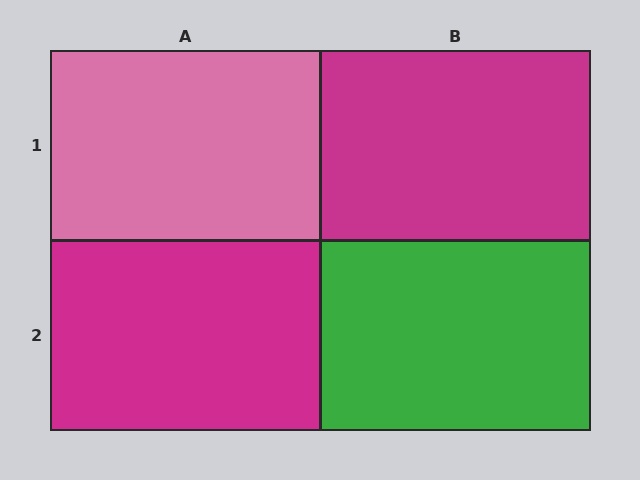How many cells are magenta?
2 cells are magenta.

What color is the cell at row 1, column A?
Pink.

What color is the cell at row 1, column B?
Magenta.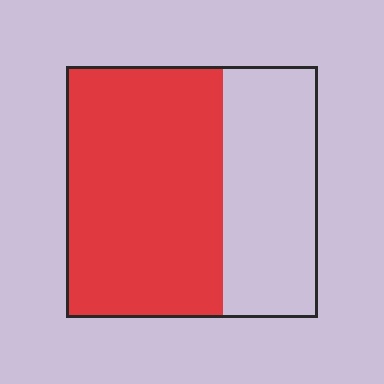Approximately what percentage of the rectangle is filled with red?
Approximately 60%.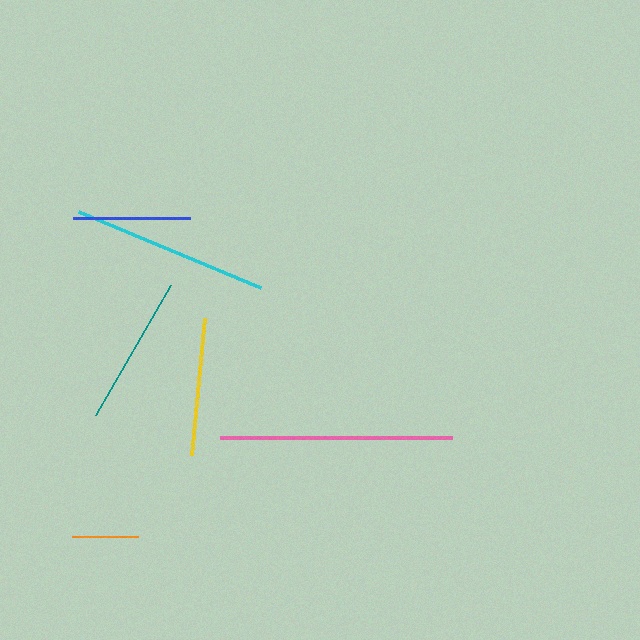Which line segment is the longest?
The pink line is the longest at approximately 232 pixels.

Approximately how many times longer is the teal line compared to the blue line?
The teal line is approximately 1.3 times the length of the blue line.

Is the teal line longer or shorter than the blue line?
The teal line is longer than the blue line.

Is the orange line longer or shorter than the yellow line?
The yellow line is longer than the orange line.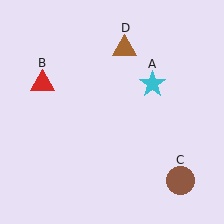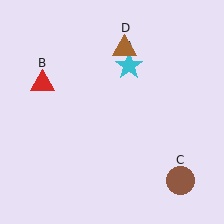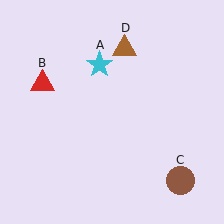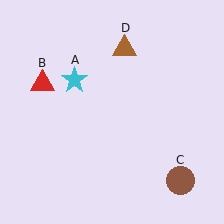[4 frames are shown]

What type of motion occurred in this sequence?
The cyan star (object A) rotated counterclockwise around the center of the scene.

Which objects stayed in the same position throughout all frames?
Red triangle (object B) and brown circle (object C) and brown triangle (object D) remained stationary.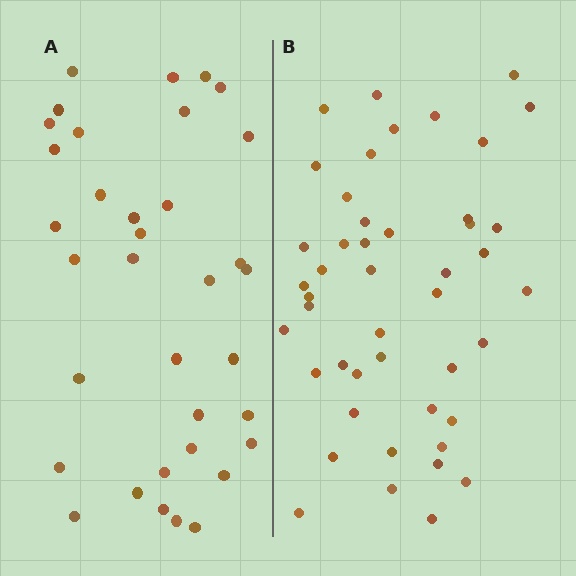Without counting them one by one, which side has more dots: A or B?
Region B (the right region) has more dots.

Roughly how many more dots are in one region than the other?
Region B has roughly 12 or so more dots than region A.